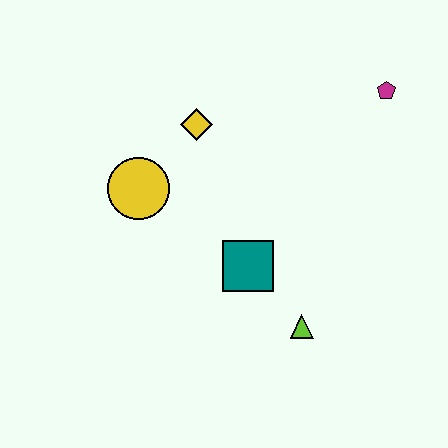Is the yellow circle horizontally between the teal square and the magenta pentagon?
No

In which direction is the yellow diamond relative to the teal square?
The yellow diamond is above the teal square.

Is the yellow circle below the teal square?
No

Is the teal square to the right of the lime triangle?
No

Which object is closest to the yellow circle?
The yellow diamond is closest to the yellow circle.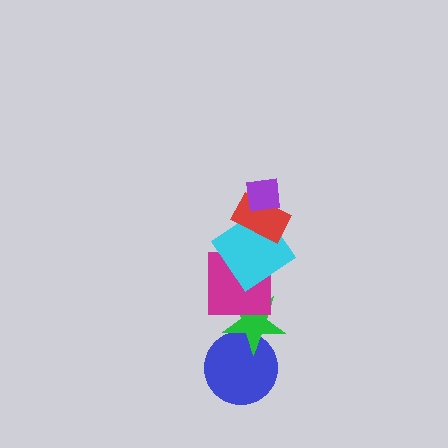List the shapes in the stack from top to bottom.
From top to bottom: the purple square, the red rectangle, the cyan diamond, the magenta square, the green star, the blue circle.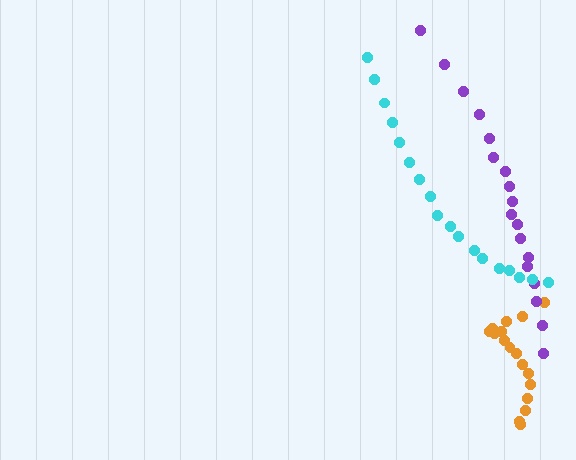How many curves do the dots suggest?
There are 3 distinct paths.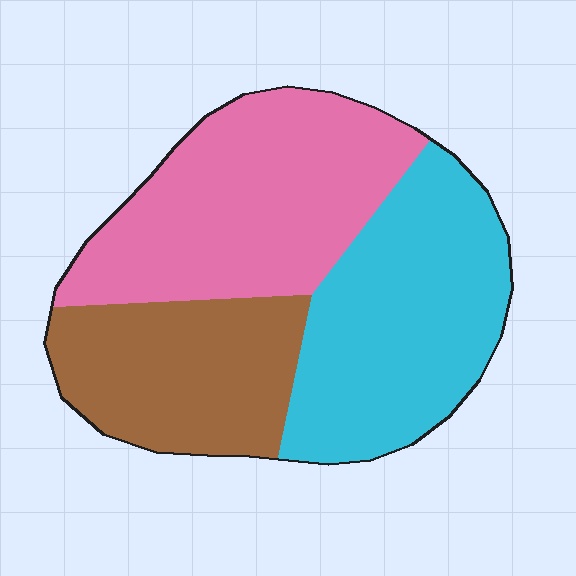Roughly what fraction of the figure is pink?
Pink covers roughly 40% of the figure.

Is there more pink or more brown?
Pink.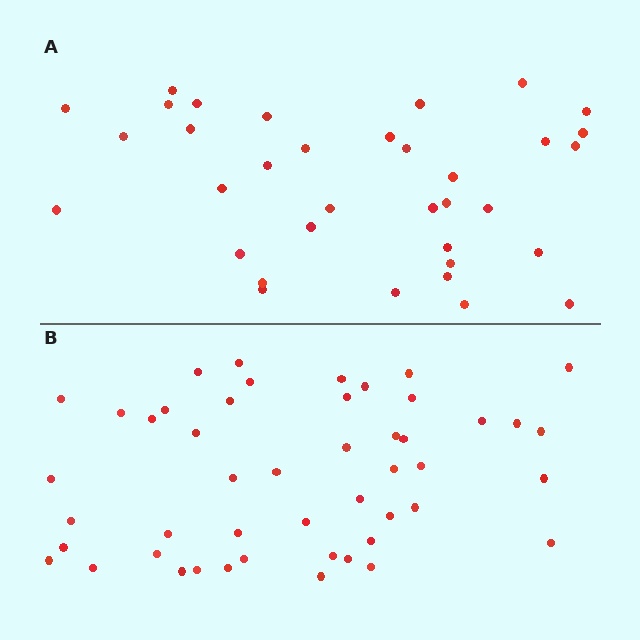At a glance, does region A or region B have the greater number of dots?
Region B (the bottom region) has more dots.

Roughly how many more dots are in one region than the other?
Region B has approximately 15 more dots than region A.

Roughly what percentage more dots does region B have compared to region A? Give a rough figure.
About 35% more.